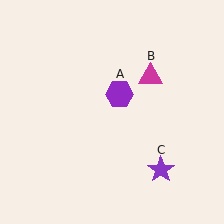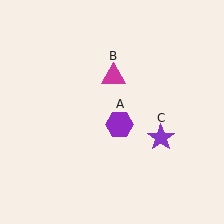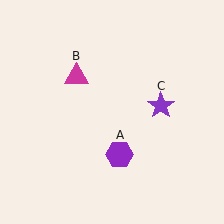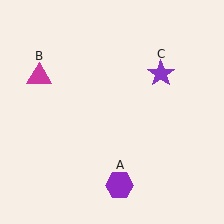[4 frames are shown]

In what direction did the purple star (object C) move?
The purple star (object C) moved up.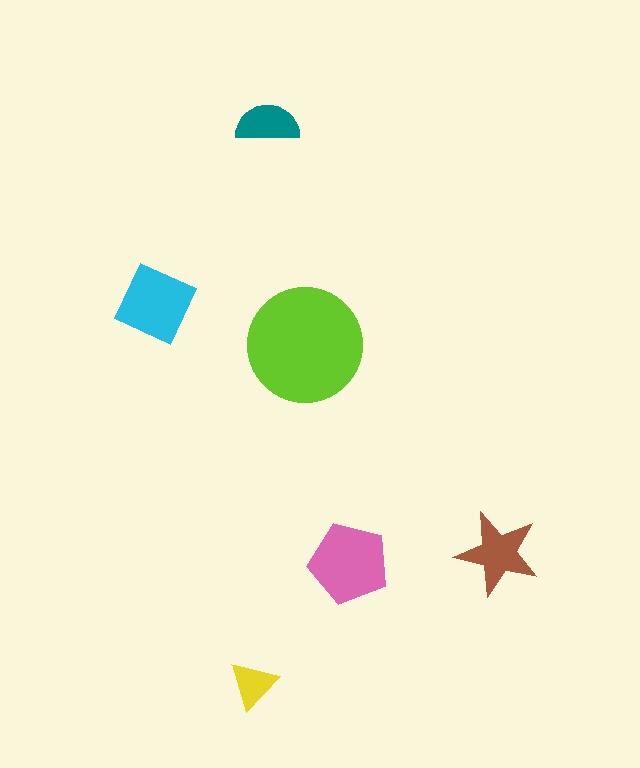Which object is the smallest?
The yellow triangle.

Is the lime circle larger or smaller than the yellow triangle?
Larger.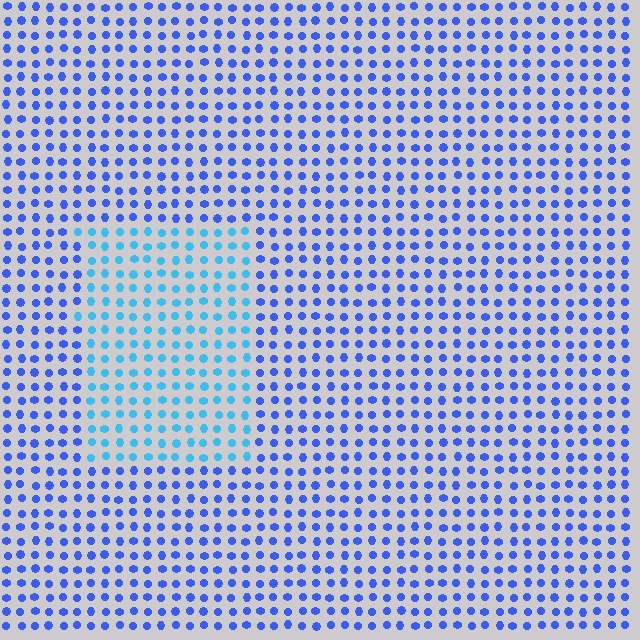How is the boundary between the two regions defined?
The boundary is defined purely by a slight shift in hue (about 33 degrees). Spacing, size, and orientation are identical on both sides.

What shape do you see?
I see a rectangle.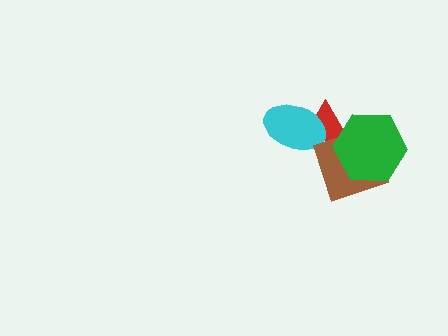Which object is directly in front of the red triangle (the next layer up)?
The cyan ellipse is directly in front of the red triangle.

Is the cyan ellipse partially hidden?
Yes, it is partially covered by another shape.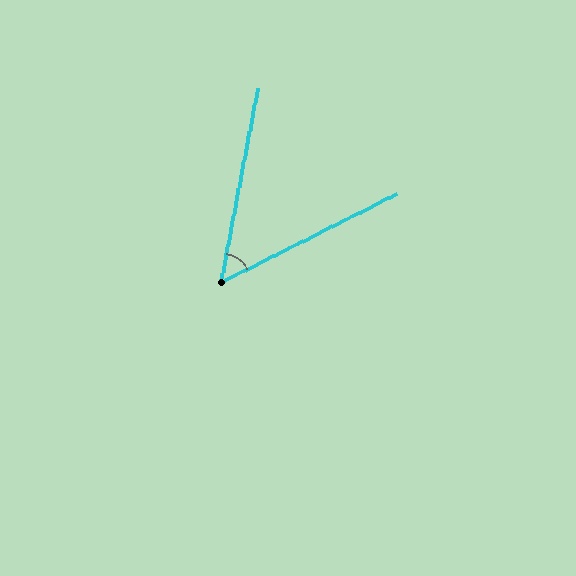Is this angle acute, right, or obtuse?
It is acute.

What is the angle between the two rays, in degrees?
Approximately 52 degrees.